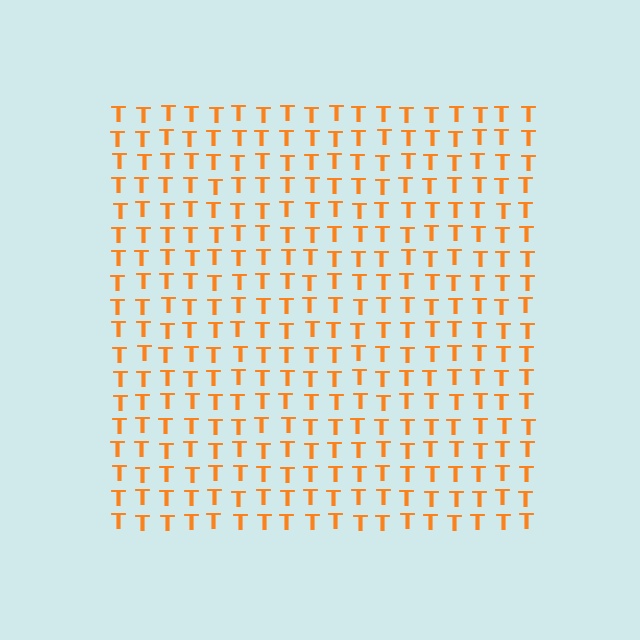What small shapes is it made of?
It is made of small letter T's.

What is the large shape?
The large shape is a square.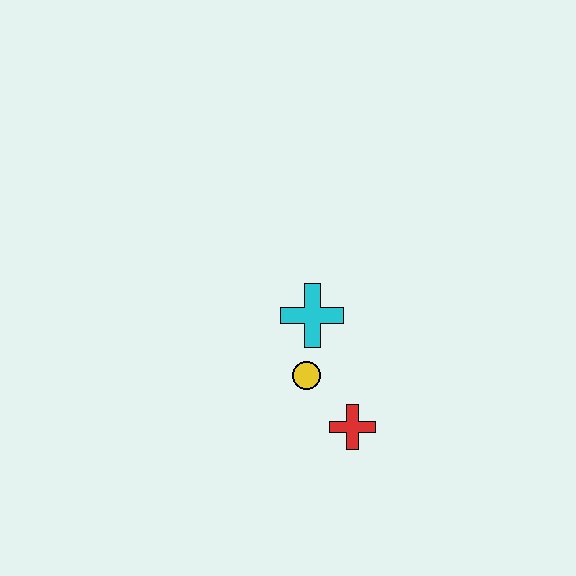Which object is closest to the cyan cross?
The yellow circle is closest to the cyan cross.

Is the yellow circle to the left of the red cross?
Yes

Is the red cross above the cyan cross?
No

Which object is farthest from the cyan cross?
The red cross is farthest from the cyan cross.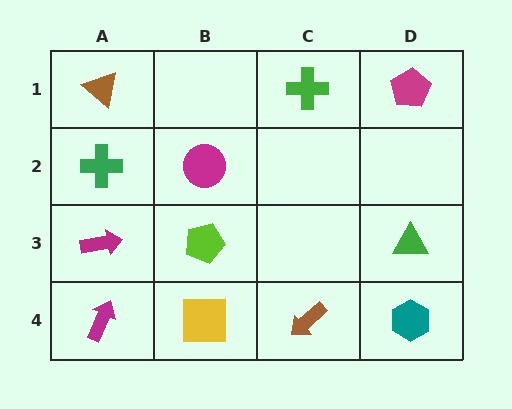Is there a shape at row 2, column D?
No, that cell is empty.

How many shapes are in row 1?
3 shapes.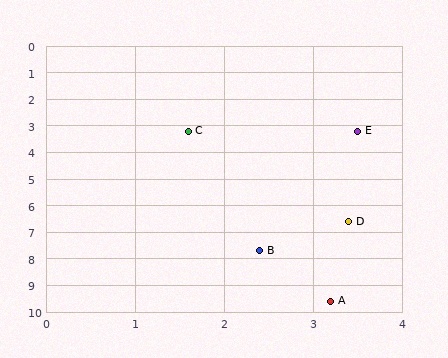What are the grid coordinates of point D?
Point D is at approximately (3.4, 6.6).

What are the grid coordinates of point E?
Point E is at approximately (3.5, 3.2).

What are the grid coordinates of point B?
Point B is at approximately (2.4, 7.7).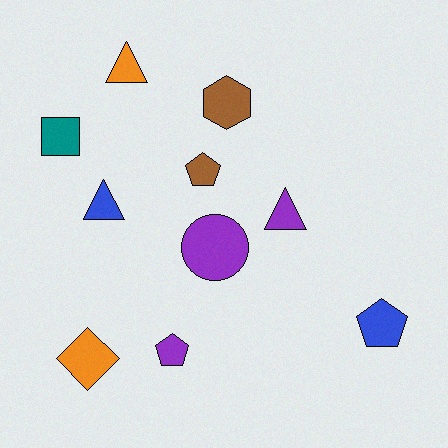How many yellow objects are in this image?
There are no yellow objects.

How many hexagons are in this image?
There is 1 hexagon.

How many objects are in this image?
There are 10 objects.